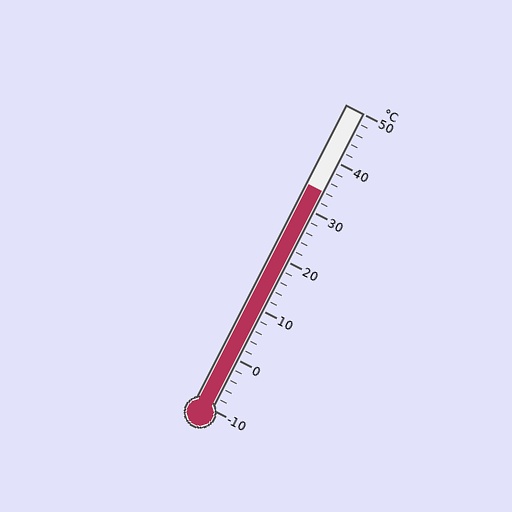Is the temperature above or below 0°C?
The temperature is above 0°C.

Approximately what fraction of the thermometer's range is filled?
The thermometer is filled to approximately 75% of its range.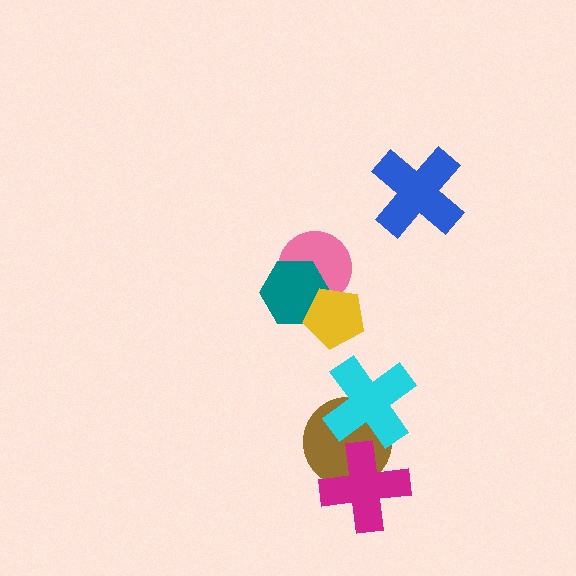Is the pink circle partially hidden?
Yes, it is partially covered by another shape.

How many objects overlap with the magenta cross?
1 object overlaps with the magenta cross.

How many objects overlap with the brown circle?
2 objects overlap with the brown circle.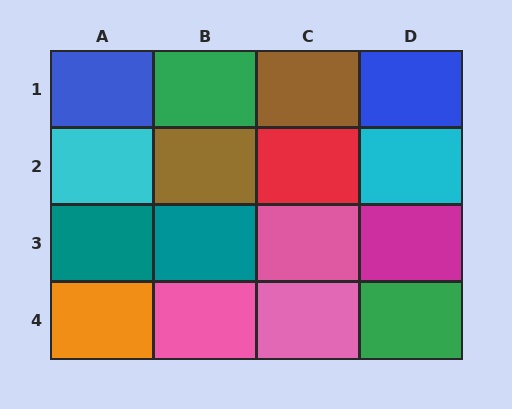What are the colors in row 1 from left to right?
Blue, green, brown, blue.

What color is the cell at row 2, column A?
Cyan.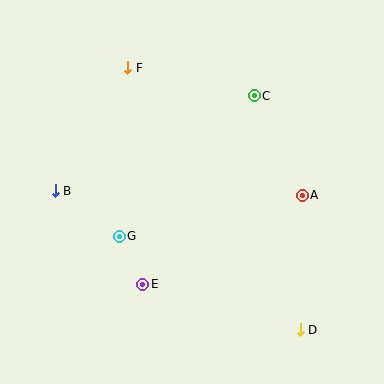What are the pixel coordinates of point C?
Point C is at (254, 96).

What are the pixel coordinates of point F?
Point F is at (128, 68).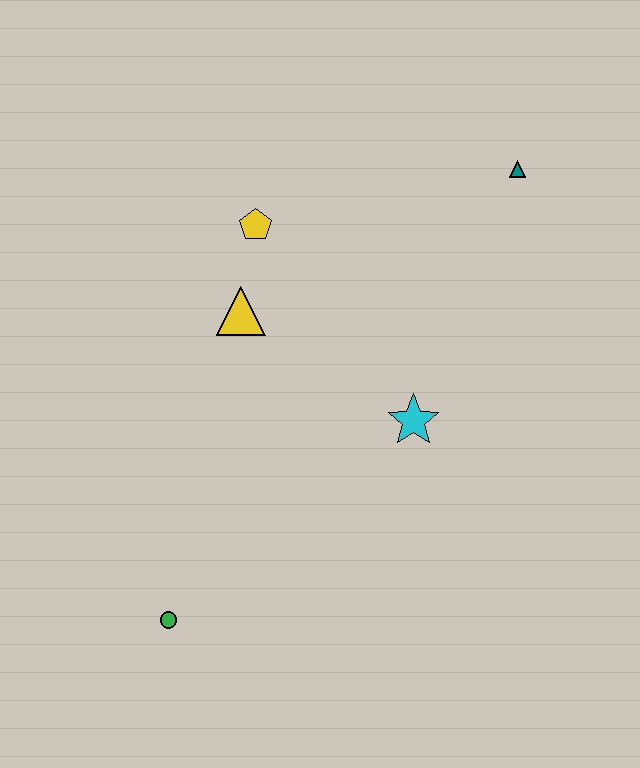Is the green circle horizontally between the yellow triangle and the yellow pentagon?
No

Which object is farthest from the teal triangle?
The green circle is farthest from the teal triangle.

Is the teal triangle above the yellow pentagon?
Yes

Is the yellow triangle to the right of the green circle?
Yes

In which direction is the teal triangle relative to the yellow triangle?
The teal triangle is to the right of the yellow triangle.